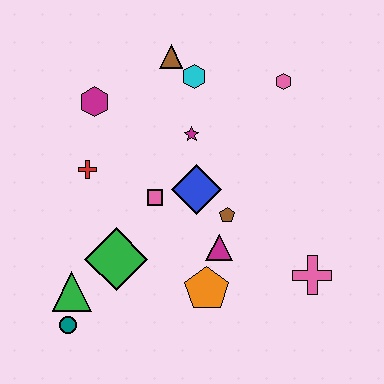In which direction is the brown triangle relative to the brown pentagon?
The brown triangle is above the brown pentagon.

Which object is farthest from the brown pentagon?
The teal circle is farthest from the brown pentagon.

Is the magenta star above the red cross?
Yes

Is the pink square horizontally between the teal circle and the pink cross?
Yes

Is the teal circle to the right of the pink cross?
No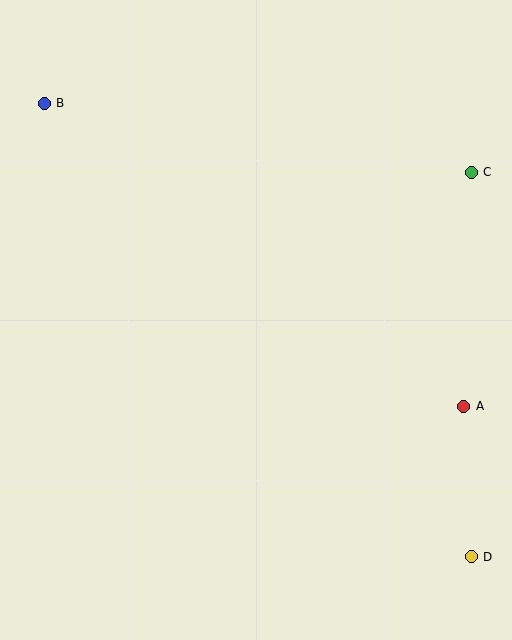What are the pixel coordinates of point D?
Point D is at (471, 557).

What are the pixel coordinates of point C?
Point C is at (471, 172).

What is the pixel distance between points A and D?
The distance between A and D is 151 pixels.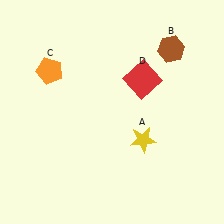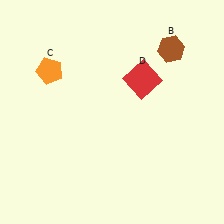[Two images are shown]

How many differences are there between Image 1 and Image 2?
There is 1 difference between the two images.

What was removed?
The yellow star (A) was removed in Image 2.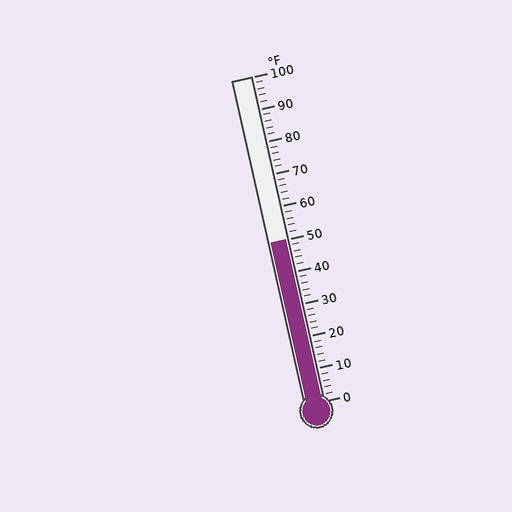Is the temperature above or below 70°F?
The temperature is below 70°F.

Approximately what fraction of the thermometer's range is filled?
The thermometer is filled to approximately 50% of its range.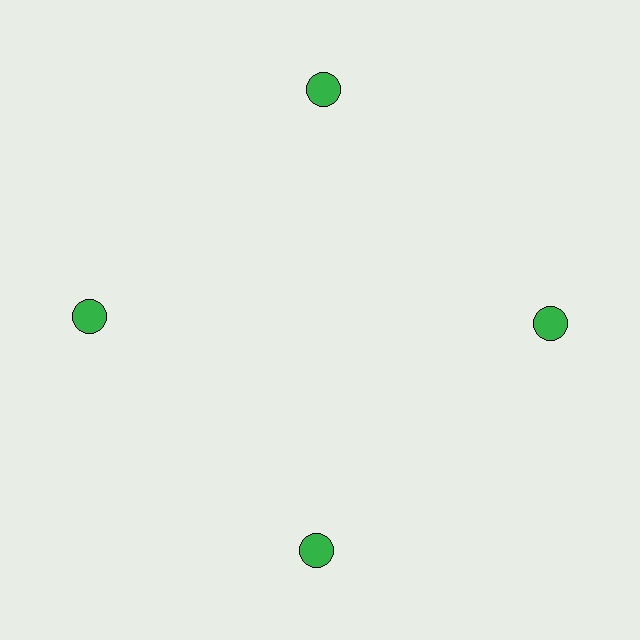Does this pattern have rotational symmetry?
Yes, this pattern has 4-fold rotational symmetry. It looks the same after rotating 90 degrees around the center.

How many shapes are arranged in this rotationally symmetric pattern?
There are 4 shapes, arranged in 4 groups of 1.